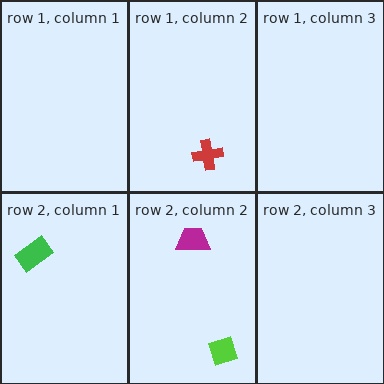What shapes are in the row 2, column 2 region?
The magenta trapezoid, the lime diamond.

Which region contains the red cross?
The row 1, column 2 region.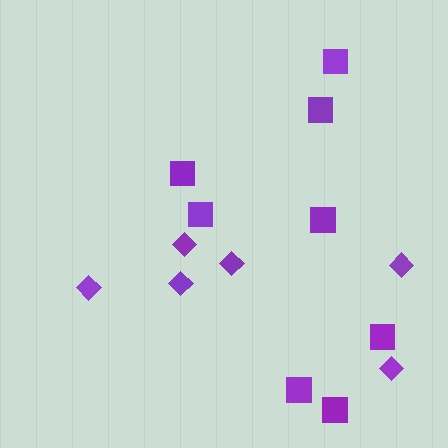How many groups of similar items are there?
There are 2 groups: one group of diamonds (6) and one group of squares (8).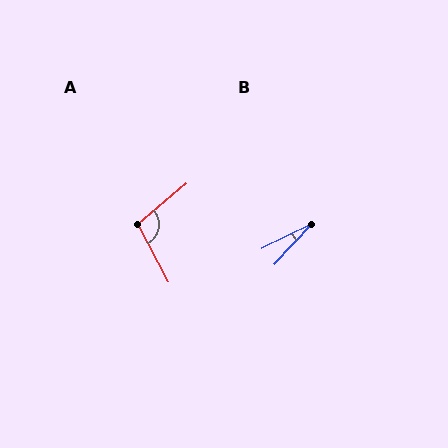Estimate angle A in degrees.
Approximately 102 degrees.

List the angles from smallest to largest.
B (20°), A (102°).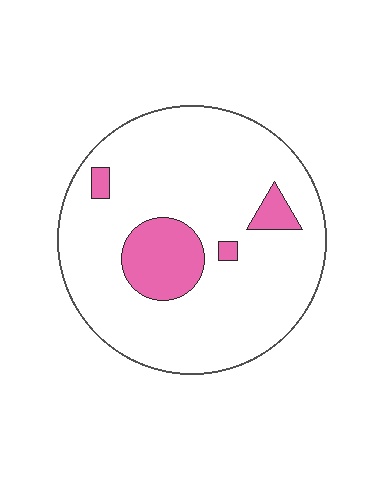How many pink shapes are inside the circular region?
4.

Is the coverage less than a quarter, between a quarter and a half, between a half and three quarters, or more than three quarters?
Less than a quarter.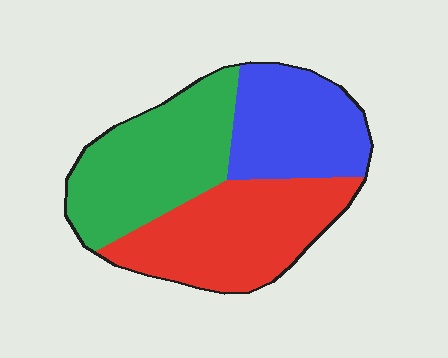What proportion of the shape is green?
Green takes up between a third and a half of the shape.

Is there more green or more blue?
Green.